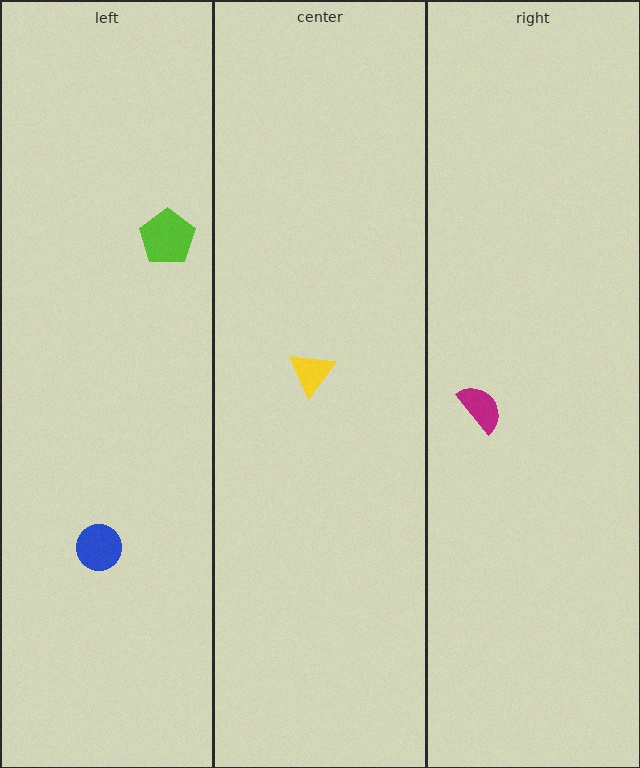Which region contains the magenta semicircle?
The right region.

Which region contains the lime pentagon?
The left region.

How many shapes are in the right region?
1.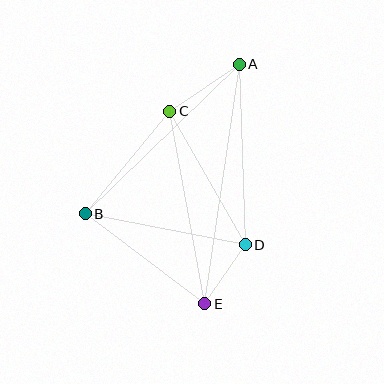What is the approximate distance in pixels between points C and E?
The distance between C and E is approximately 196 pixels.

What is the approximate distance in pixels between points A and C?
The distance between A and C is approximately 84 pixels.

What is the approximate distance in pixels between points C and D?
The distance between C and D is approximately 154 pixels.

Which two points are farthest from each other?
Points A and E are farthest from each other.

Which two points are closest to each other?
Points D and E are closest to each other.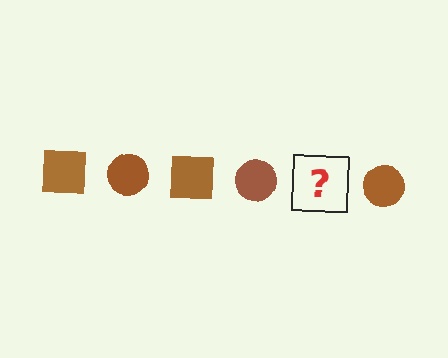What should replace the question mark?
The question mark should be replaced with a brown square.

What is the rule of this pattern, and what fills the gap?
The rule is that the pattern cycles through square, circle shapes in brown. The gap should be filled with a brown square.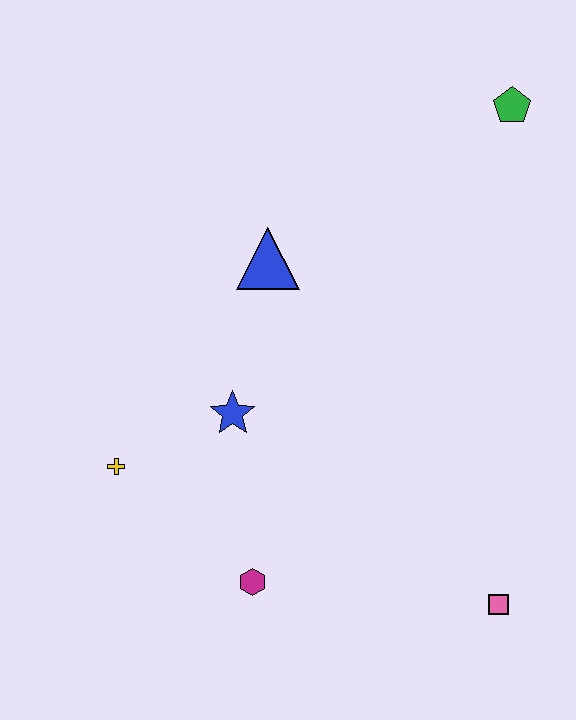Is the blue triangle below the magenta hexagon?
No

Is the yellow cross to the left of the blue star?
Yes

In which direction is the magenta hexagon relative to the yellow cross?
The magenta hexagon is to the right of the yellow cross.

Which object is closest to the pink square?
The magenta hexagon is closest to the pink square.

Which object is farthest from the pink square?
The green pentagon is farthest from the pink square.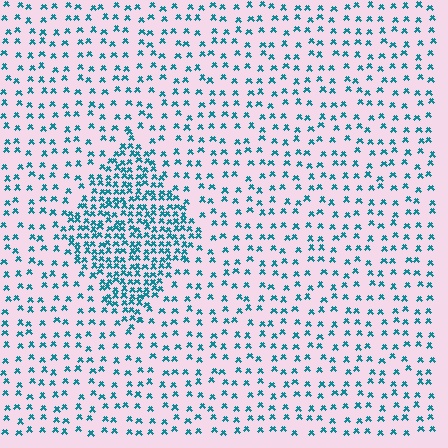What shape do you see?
I see a diamond.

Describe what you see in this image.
The image contains small teal elements arranged at two different densities. A diamond-shaped region is visible where the elements are more densely packed than the surrounding area.